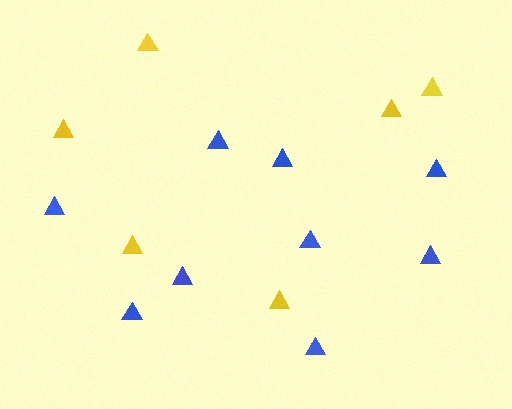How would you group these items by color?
There are 2 groups: one group of yellow triangles (6) and one group of blue triangles (9).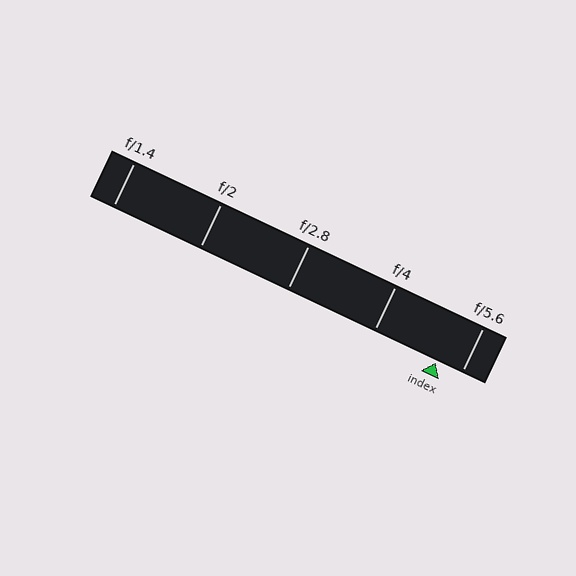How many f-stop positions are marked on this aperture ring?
There are 5 f-stop positions marked.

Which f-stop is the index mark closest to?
The index mark is closest to f/5.6.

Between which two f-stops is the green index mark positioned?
The index mark is between f/4 and f/5.6.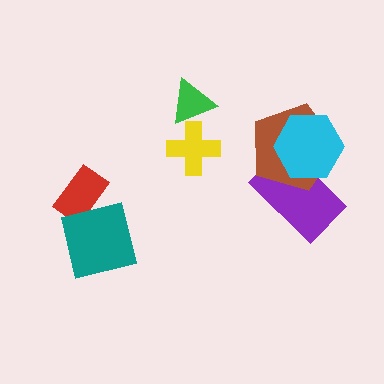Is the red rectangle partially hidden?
Yes, it is partially covered by another shape.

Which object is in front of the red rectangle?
The teal square is in front of the red rectangle.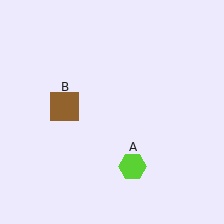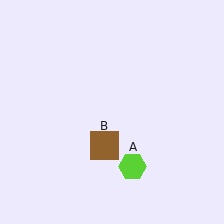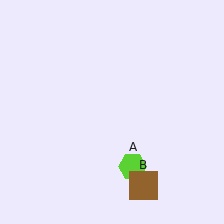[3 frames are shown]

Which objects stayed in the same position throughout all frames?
Lime hexagon (object A) remained stationary.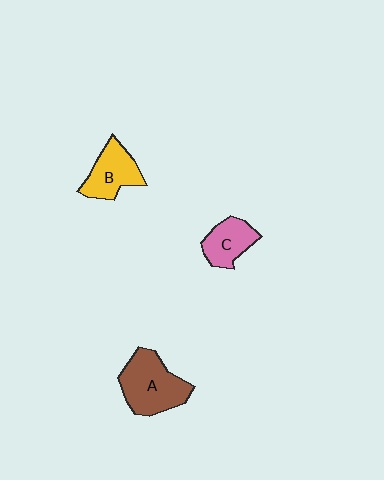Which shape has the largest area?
Shape A (brown).